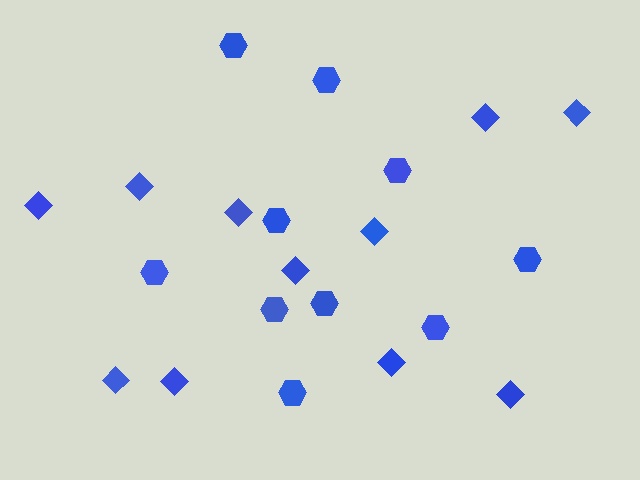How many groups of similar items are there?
There are 2 groups: one group of diamonds (11) and one group of hexagons (10).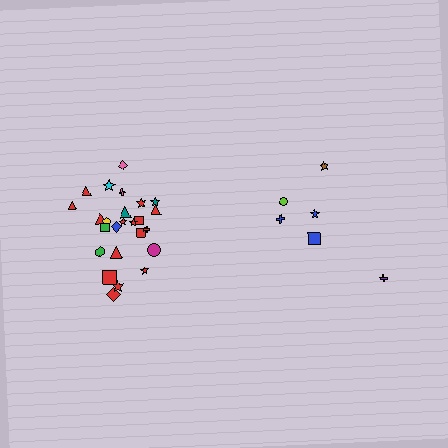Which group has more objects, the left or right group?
The left group.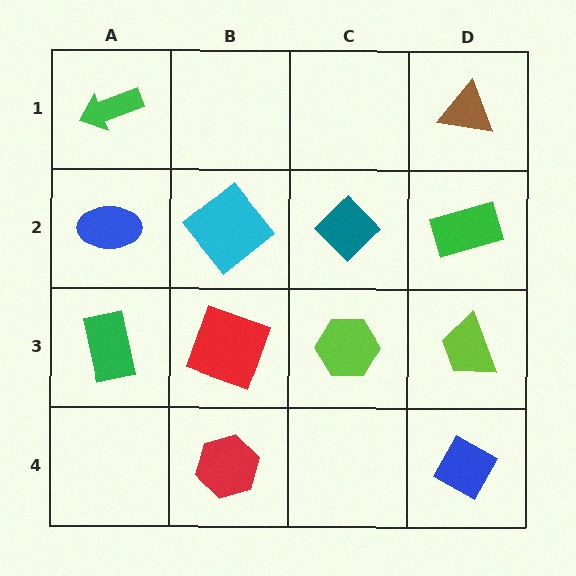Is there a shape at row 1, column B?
No, that cell is empty.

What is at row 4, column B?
A red hexagon.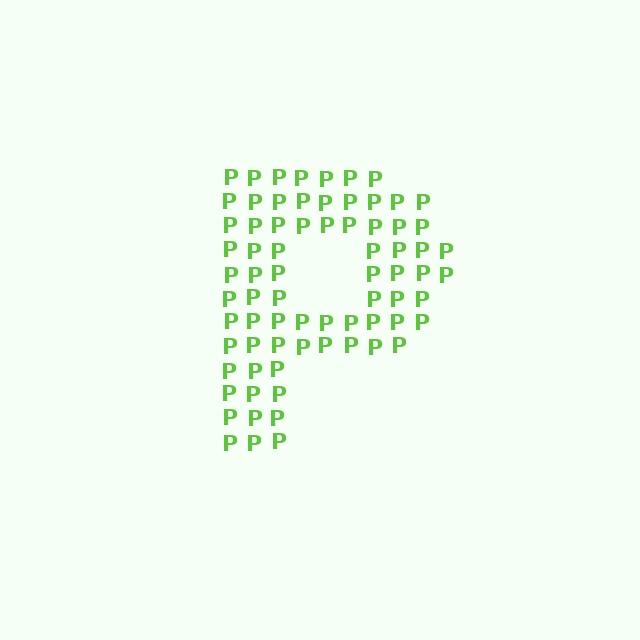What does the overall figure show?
The overall figure shows the letter P.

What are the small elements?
The small elements are letter P's.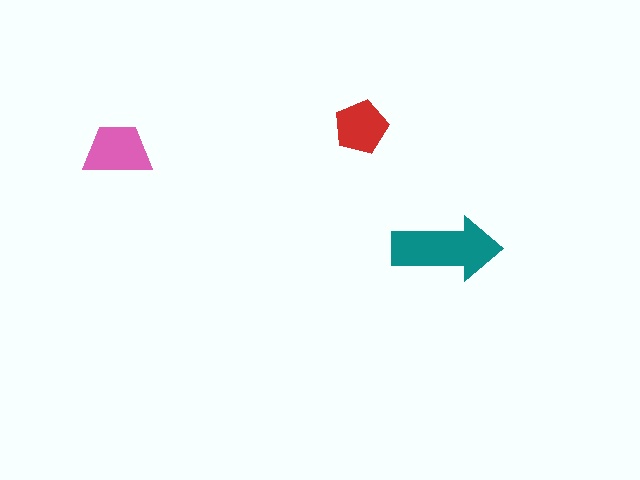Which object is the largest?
The teal arrow.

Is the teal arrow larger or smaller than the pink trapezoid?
Larger.